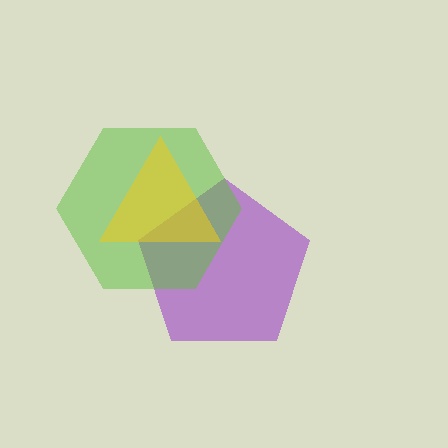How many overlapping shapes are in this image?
There are 3 overlapping shapes in the image.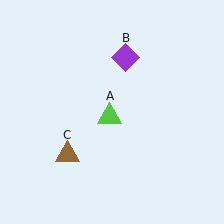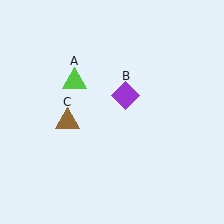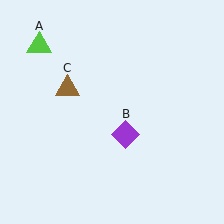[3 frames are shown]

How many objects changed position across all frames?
3 objects changed position: lime triangle (object A), purple diamond (object B), brown triangle (object C).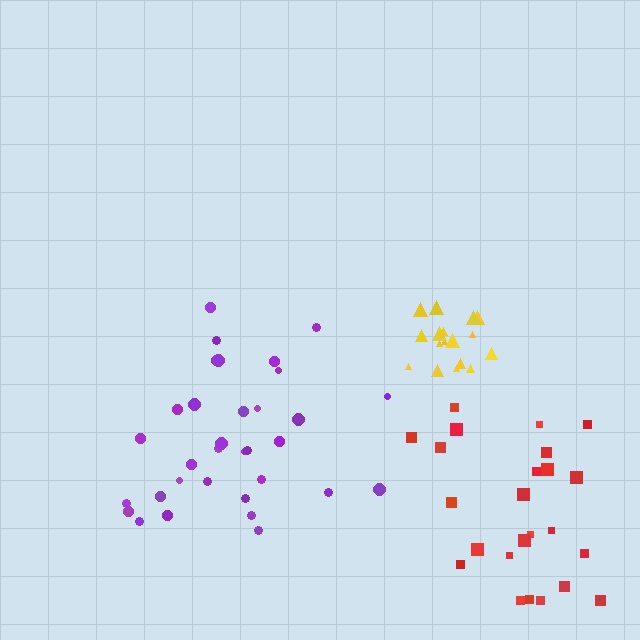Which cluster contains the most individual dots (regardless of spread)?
Purple (33).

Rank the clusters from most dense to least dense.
yellow, purple, red.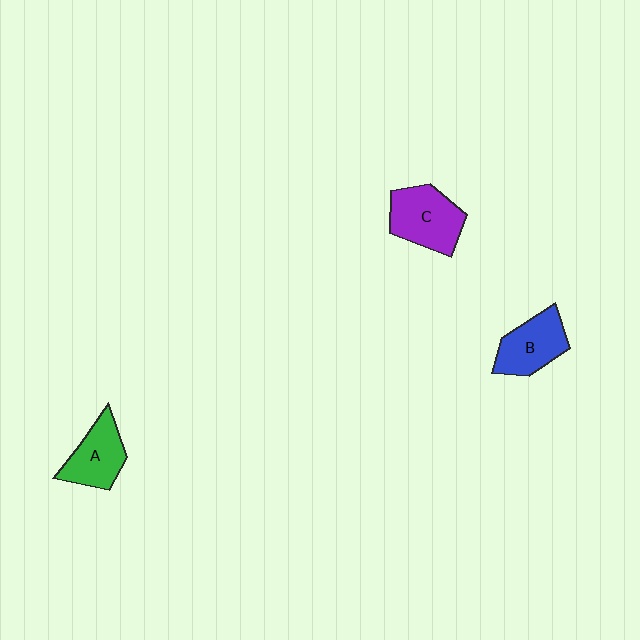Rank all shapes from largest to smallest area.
From largest to smallest: C (purple), B (blue), A (green).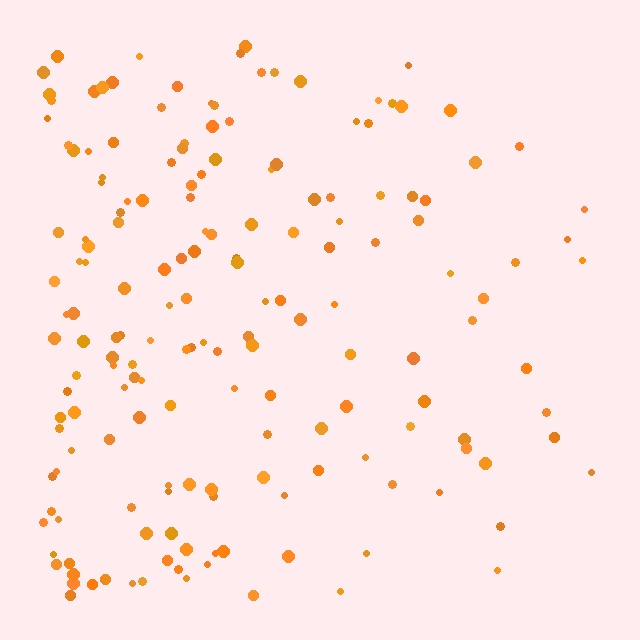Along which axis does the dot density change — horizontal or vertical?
Horizontal.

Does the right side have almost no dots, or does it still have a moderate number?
Still a moderate number, just noticeably fewer than the left.